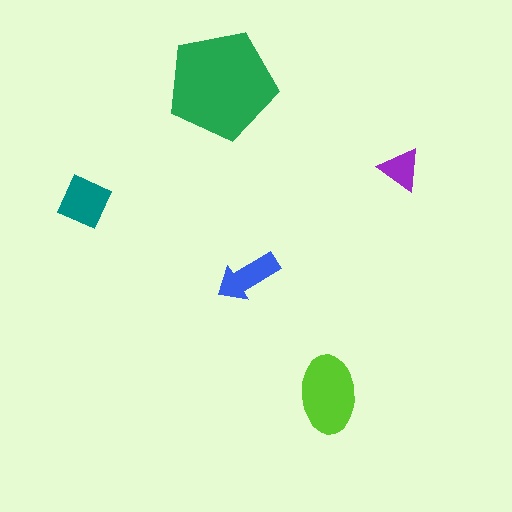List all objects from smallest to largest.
The purple triangle, the blue arrow, the teal diamond, the lime ellipse, the green pentagon.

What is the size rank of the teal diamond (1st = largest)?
3rd.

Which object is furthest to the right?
The purple triangle is rightmost.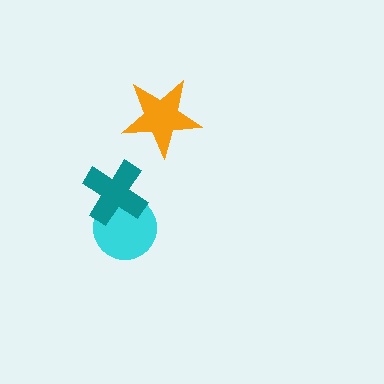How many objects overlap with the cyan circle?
1 object overlaps with the cyan circle.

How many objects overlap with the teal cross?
1 object overlaps with the teal cross.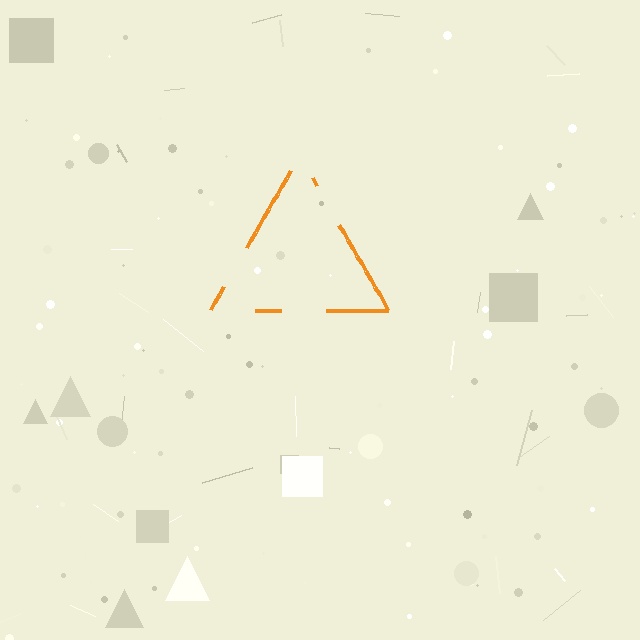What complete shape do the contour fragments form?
The contour fragments form a triangle.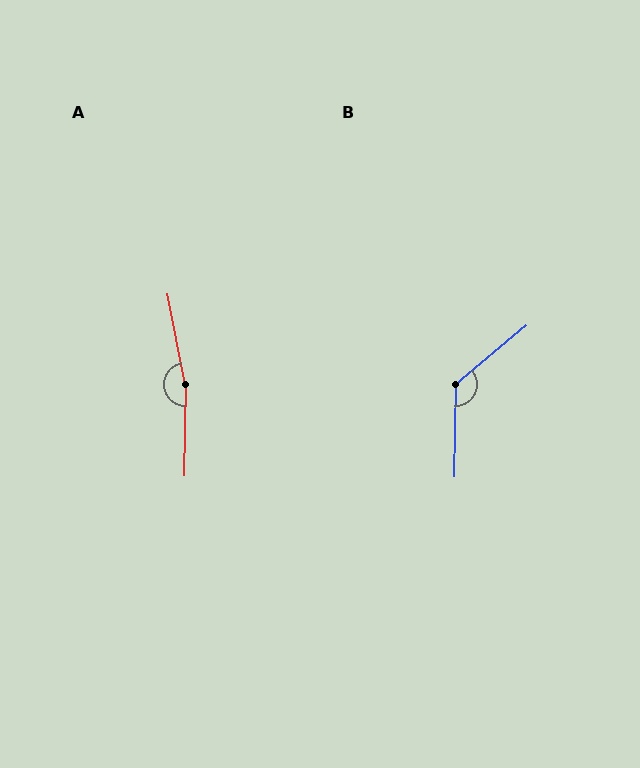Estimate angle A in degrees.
Approximately 168 degrees.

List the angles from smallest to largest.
B (131°), A (168°).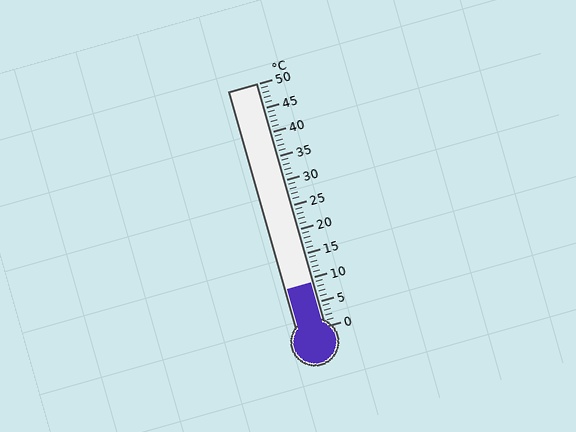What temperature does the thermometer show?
The thermometer shows approximately 9°C.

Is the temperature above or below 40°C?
The temperature is below 40°C.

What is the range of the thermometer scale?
The thermometer scale ranges from 0°C to 50°C.